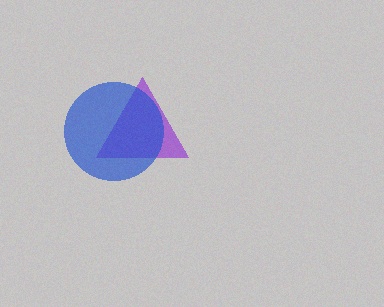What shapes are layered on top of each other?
The layered shapes are: a purple triangle, a blue circle.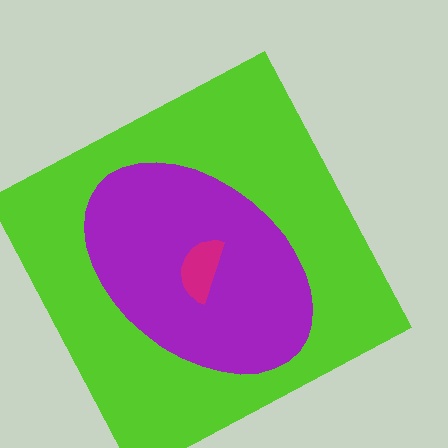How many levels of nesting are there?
3.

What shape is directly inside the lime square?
The purple ellipse.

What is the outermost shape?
The lime square.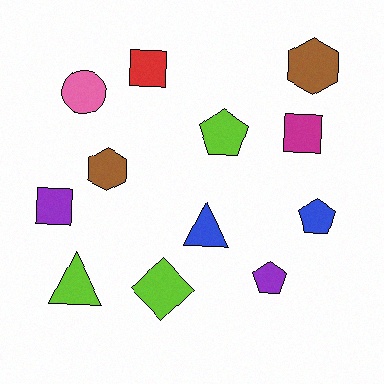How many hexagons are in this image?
There are 2 hexagons.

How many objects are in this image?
There are 12 objects.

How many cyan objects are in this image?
There are no cyan objects.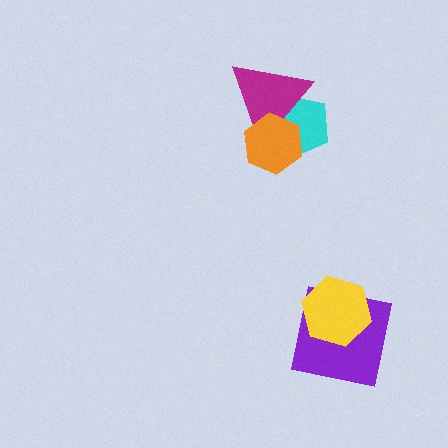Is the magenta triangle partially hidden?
Yes, it is partially covered by another shape.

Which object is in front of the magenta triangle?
The orange hexagon is in front of the magenta triangle.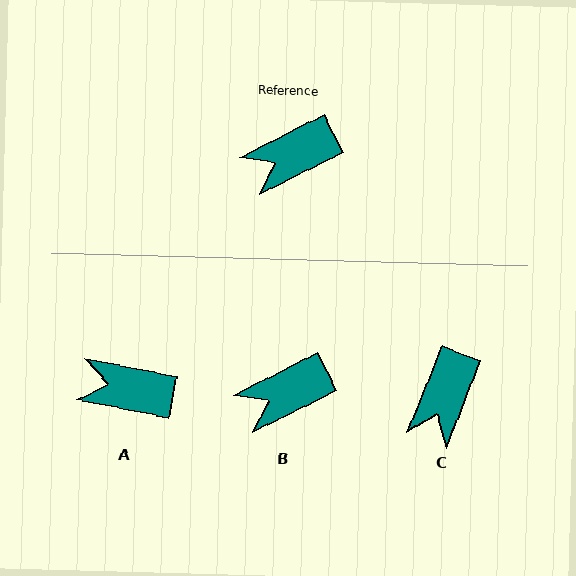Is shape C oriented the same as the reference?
No, it is off by about 42 degrees.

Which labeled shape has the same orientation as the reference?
B.